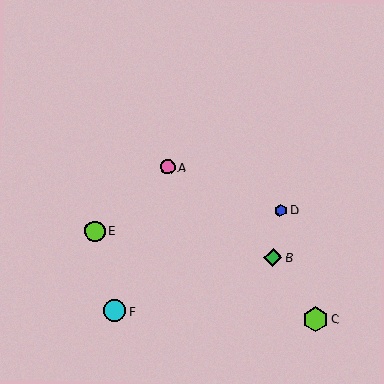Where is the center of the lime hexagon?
The center of the lime hexagon is at (315, 319).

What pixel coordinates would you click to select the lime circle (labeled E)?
Click at (95, 231) to select the lime circle E.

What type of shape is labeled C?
Shape C is a lime hexagon.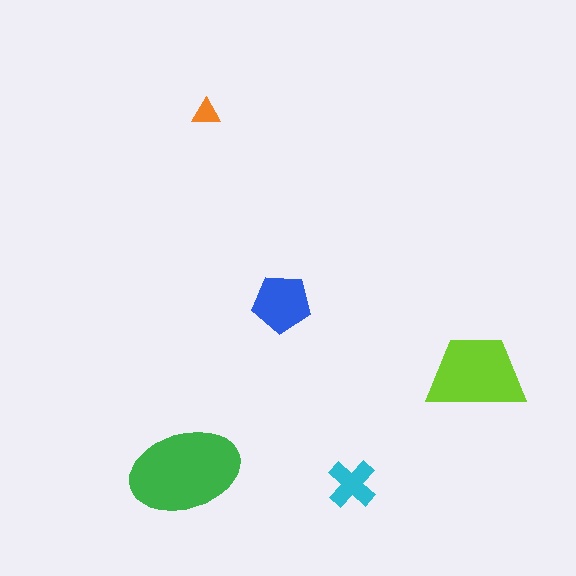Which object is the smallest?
The orange triangle.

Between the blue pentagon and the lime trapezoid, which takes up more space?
The lime trapezoid.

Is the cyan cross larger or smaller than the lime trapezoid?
Smaller.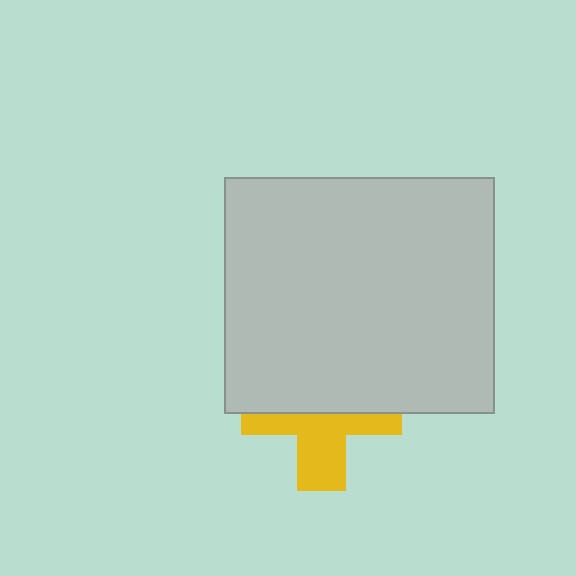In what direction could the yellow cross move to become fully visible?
The yellow cross could move down. That would shift it out from behind the light gray rectangle entirely.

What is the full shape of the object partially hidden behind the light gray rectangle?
The partially hidden object is a yellow cross.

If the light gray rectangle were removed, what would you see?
You would see the complete yellow cross.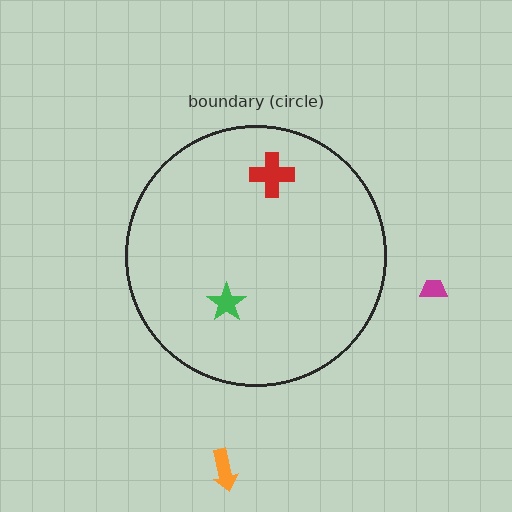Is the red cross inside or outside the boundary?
Inside.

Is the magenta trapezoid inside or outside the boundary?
Outside.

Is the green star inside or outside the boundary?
Inside.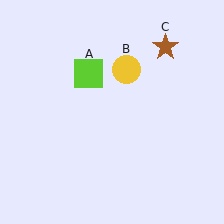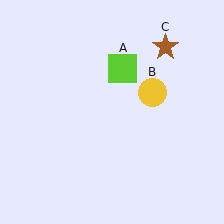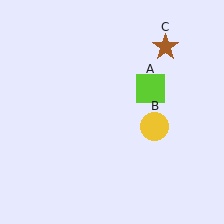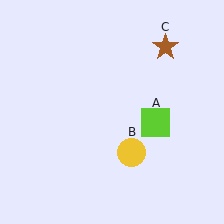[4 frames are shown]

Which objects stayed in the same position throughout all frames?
Brown star (object C) remained stationary.